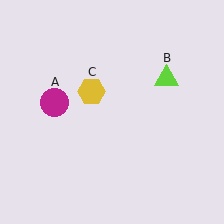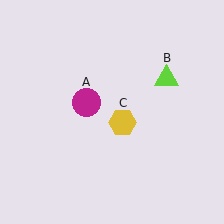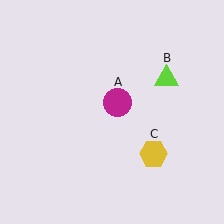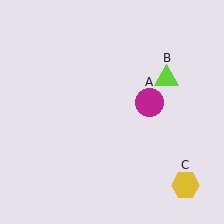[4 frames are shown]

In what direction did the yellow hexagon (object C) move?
The yellow hexagon (object C) moved down and to the right.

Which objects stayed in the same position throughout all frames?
Lime triangle (object B) remained stationary.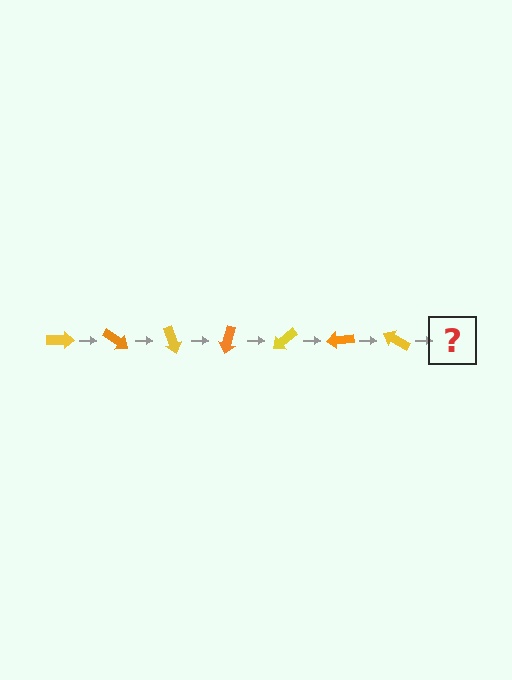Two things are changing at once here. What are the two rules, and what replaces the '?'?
The two rules are that it rotates 35 degrees each step and the color cycles through yellow and orange. The '?' should be an orange arrow, rotated 245 degrees from the start.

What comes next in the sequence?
The next element should be an orange arrow, rotated 245 degrees from the start.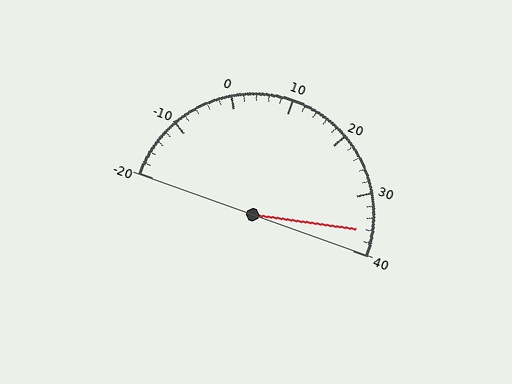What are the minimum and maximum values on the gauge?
The gauge ranges from -20 to 40.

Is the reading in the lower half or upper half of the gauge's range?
The reading is in the upper half of the range (-20 to 40).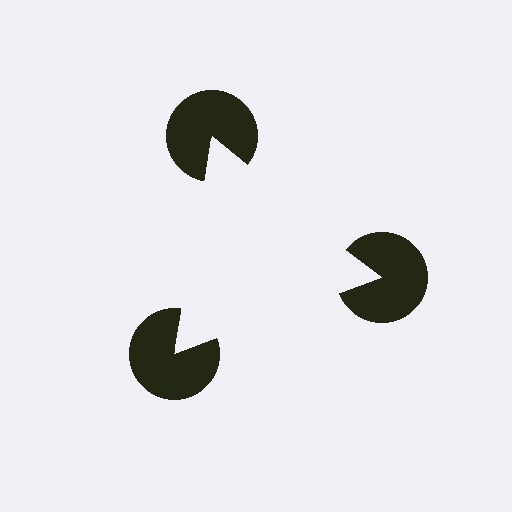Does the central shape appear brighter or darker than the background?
It typically appears slightly brighter than the background, even though no actual brightness change is drawn.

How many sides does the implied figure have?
3 sides.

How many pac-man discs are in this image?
There are 3 — one at each vertex of the illusory triangle.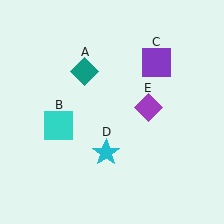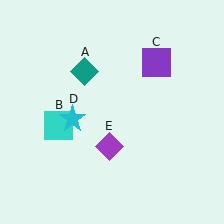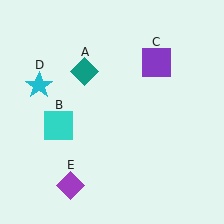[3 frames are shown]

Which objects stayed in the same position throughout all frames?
Teal diamond (object A) and cyan square (object B) and purple square (object C) remained stationary.